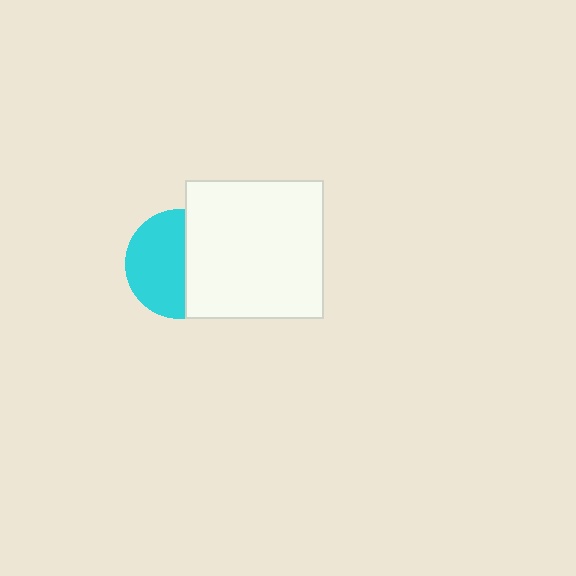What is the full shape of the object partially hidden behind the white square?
The partially hidden object is a cyan circle.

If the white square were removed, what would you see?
You would see the complete cyan circle.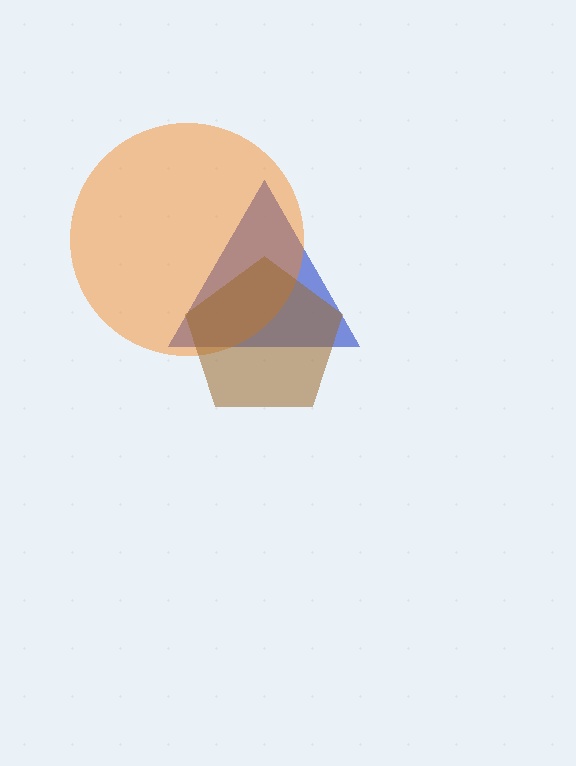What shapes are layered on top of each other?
The layered shapes are: a blue triangle, an orange circle, a brown pentagon.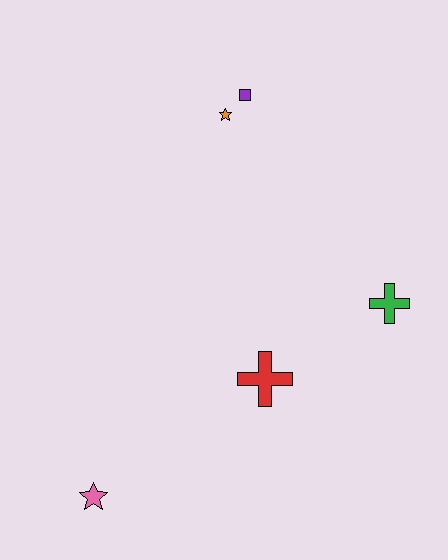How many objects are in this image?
There are 5 objects.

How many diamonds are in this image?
There are no diamonds.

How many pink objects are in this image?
There is 1 pink object.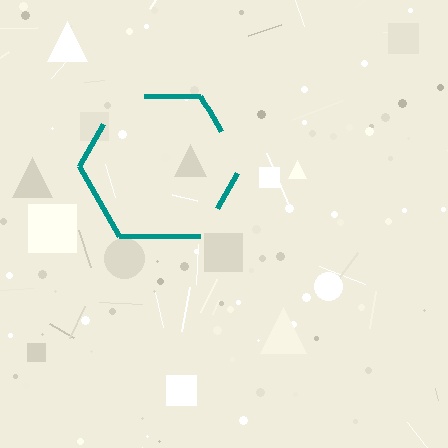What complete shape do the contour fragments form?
The contour fragments form a hexagon.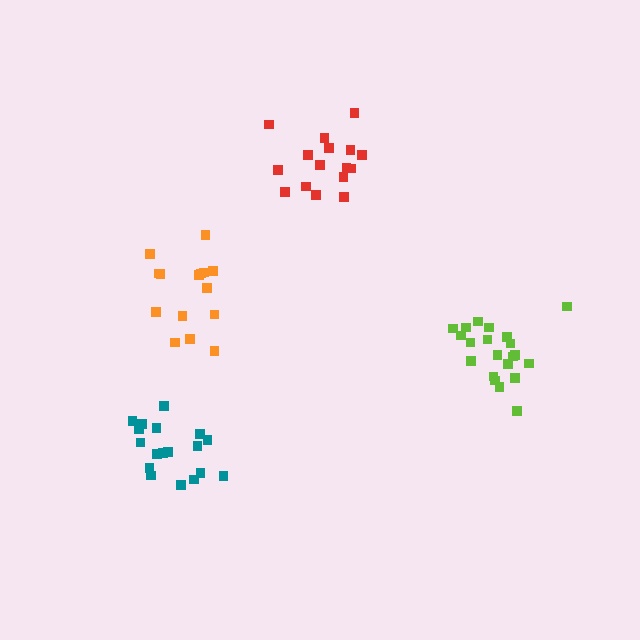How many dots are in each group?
Group 1: 18 dots, Group 2: 15 dots, Group 3: 21 dots, Group 4: 16 dots (70 total).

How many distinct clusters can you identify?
There are 4 distinct clusters.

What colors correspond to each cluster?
The clusters are colored: teal, orange, lime, red.